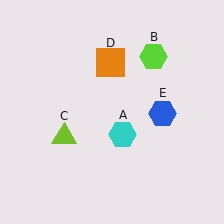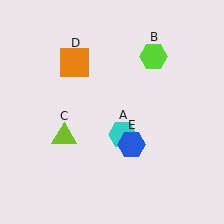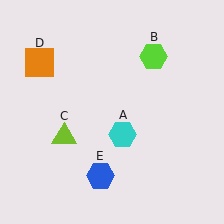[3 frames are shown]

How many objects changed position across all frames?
2 objects changed position: orange square (object D), blue hexagon (object E).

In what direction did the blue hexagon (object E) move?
The blue hexagon (object E) moved down and to the left.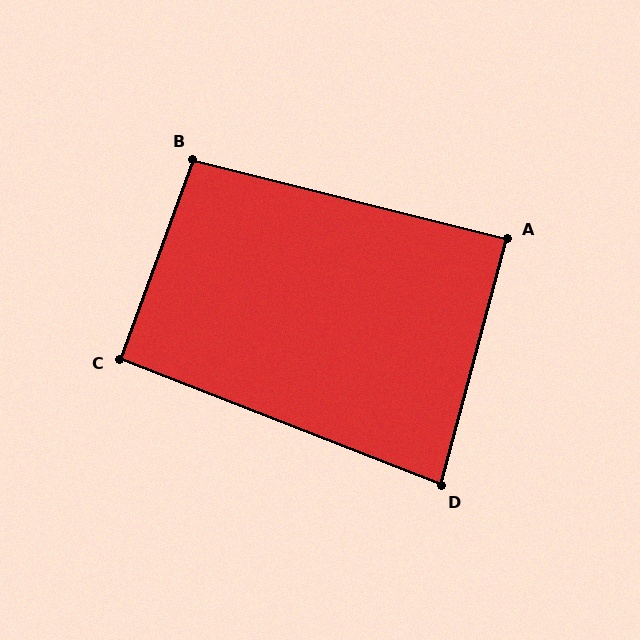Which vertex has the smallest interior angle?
D, at approximately 84 degrees.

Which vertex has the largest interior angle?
B, at approximately 96 degrees.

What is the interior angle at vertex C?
Approximately 91 degrees (approximately right).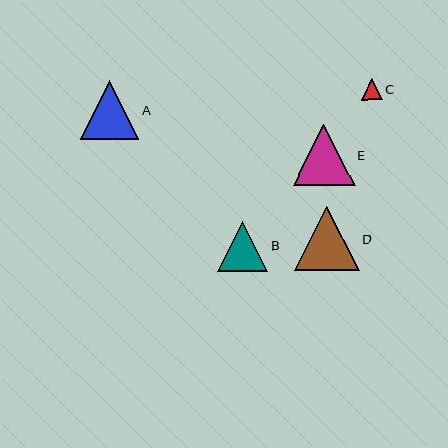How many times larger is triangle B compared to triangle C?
Triangle B is approximately 2.4 times the size of triangle C.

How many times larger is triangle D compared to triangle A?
Triangle D is approximately 1.1 times the size of triangle A.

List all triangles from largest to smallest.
From largest to smallest: D, E, A, B, C.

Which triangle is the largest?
Triangle D is the largest with a size of approximately 65 pixels.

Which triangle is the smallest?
Triangle C is the smallest with a size of approximately 21 pixels.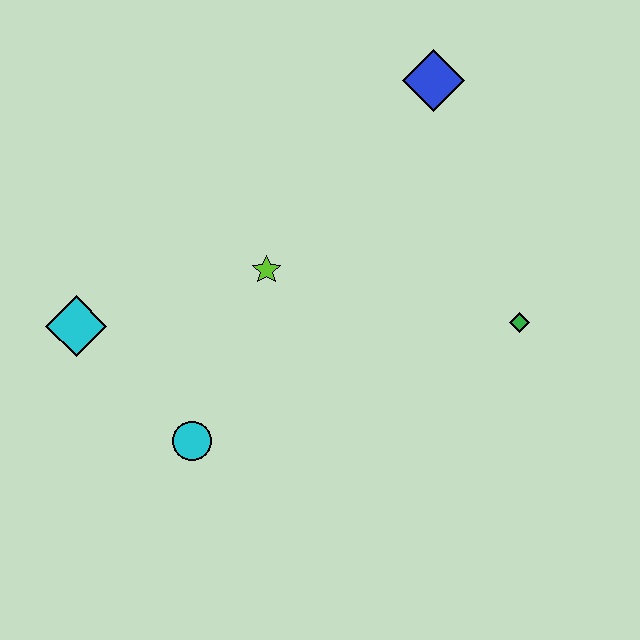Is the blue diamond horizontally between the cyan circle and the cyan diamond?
No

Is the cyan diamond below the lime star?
Yes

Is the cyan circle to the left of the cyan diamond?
No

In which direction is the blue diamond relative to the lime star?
The blue diamond is above the lime star.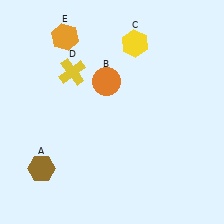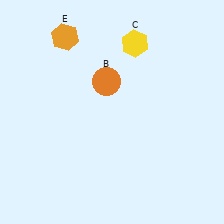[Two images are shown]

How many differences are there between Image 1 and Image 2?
There are 2 differences between the two images.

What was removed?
The brown hexagon (A), the yellow cross (D) were removed in Image 2.